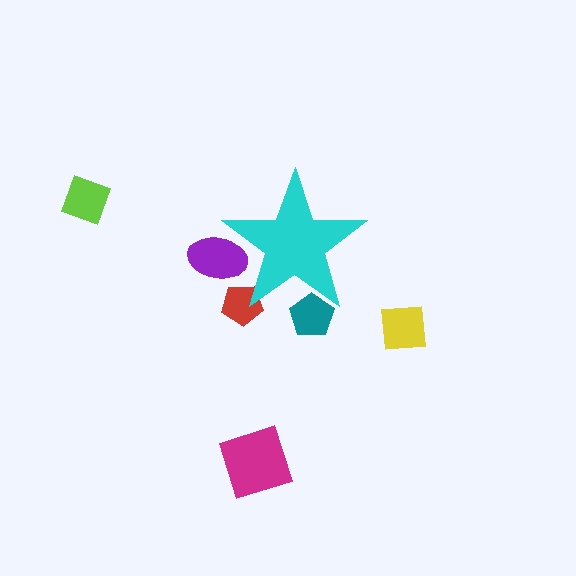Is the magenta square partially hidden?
No, the magenta square is fully visible.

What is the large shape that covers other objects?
A cyan star.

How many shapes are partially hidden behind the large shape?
3 shapes are partially hidden.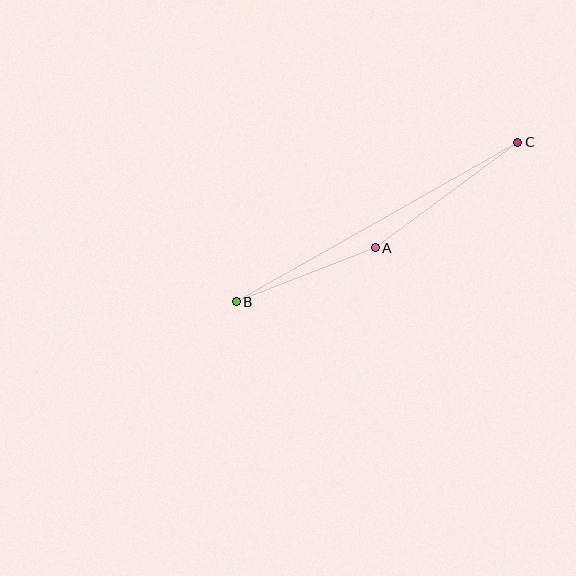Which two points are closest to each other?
Points A and B are closest to each other.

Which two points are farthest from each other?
Points B and C are farthest from each other.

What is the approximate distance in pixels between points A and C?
The distance between A and C is approximately 177 pixels.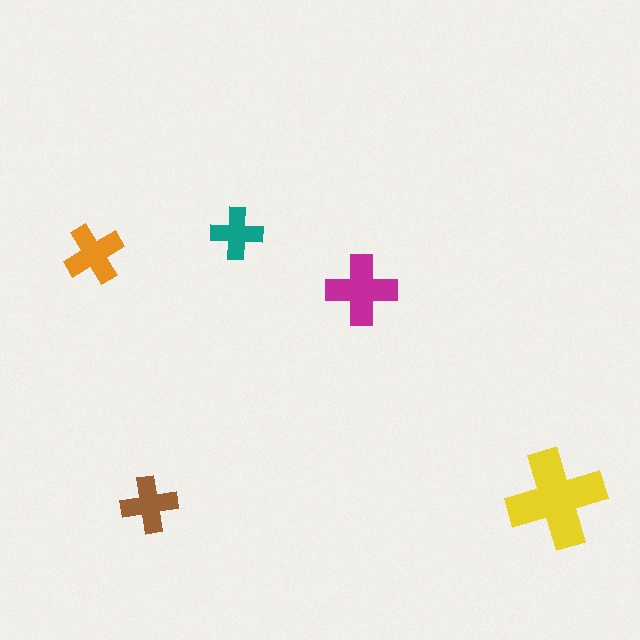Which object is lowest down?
The brown cross is bottommost.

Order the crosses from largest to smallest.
the yellow one, the magenta one, the orange one, the brown one, the teal one.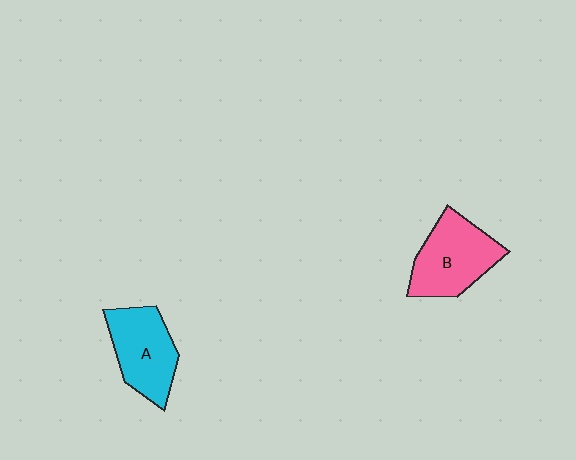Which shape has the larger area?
Shape B (pink).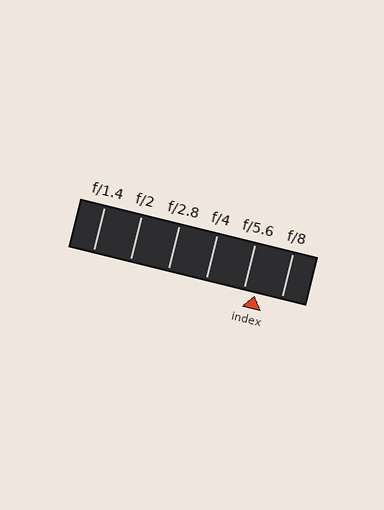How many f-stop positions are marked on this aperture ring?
There are 6 f-stop positions marked.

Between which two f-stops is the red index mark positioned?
The index mark is between f/5.6 and f/8.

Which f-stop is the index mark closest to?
The index mark is closest to f/5.6.